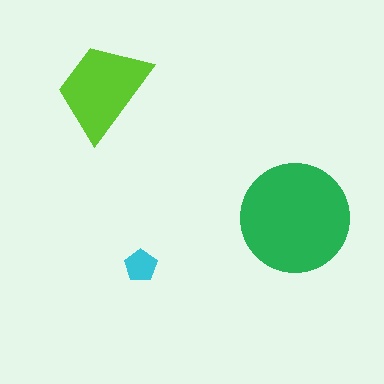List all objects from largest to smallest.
The green circle, the lime trapezoid, the cyan pentagon.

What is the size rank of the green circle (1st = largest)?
1st.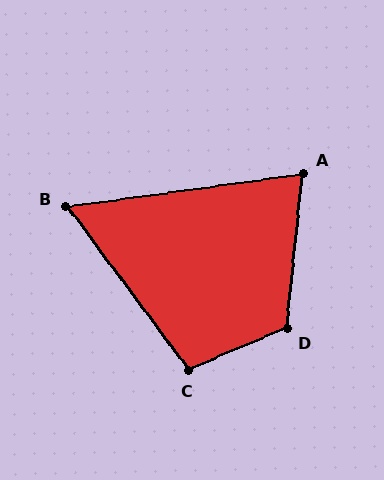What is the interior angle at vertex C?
Approximately 104 degrees (obtuse).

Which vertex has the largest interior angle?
D, at approximately 119 degrees.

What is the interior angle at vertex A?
Approximately 76 degrees (acute).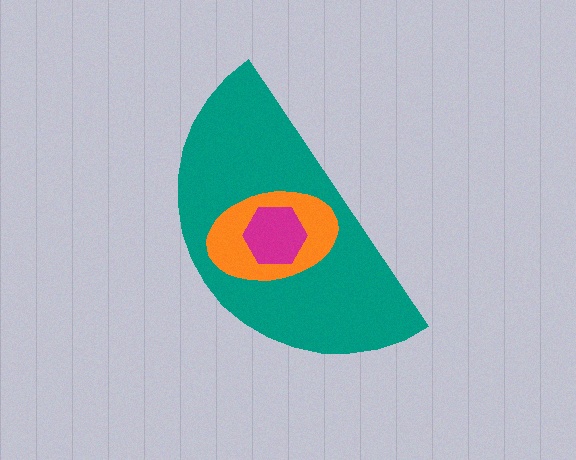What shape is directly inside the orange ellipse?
The magenta hexagon.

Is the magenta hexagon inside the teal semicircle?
Yes.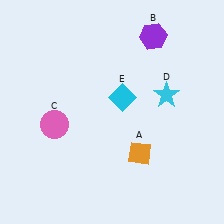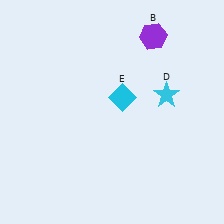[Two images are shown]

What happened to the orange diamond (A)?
The orange diamond (A) was removed in Image 2. It was in the bottom-right area of Image 1.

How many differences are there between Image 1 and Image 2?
There are 2 differences between the two images.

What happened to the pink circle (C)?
The pink circle (C) was removed in Image 2. It was in the bottom-left area of Image 1.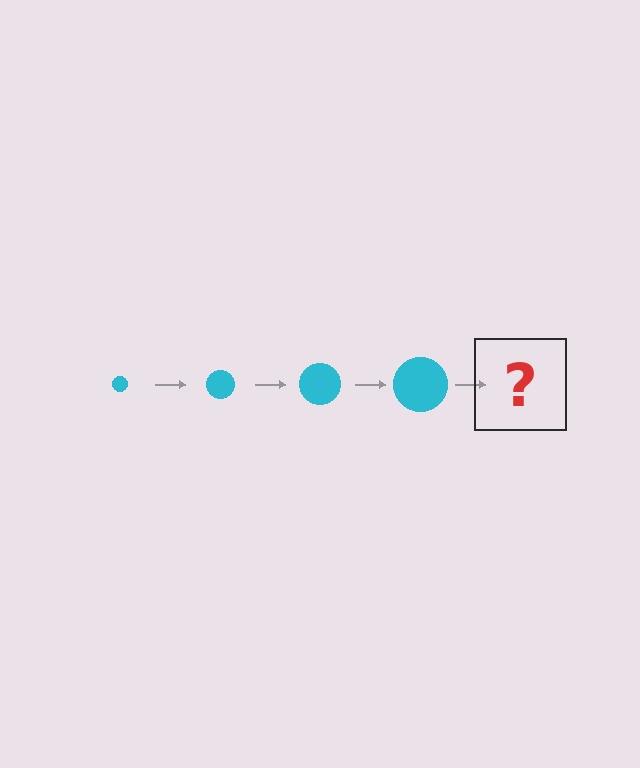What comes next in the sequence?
The next element should be a cyan circle, larger than the previous one.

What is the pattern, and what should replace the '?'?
The pattern is that the circle gets progressively larger each step. The '?' should be a cyan circle, larger than the previous one.